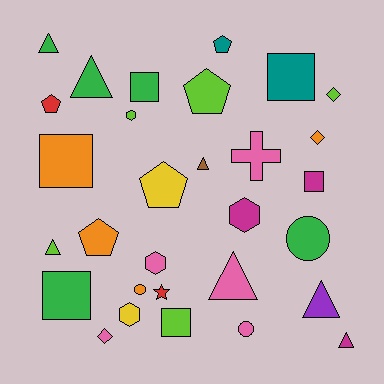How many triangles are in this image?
There are 7 triangles.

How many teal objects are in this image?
There are 2 teal objects.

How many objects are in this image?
There are 30 objects.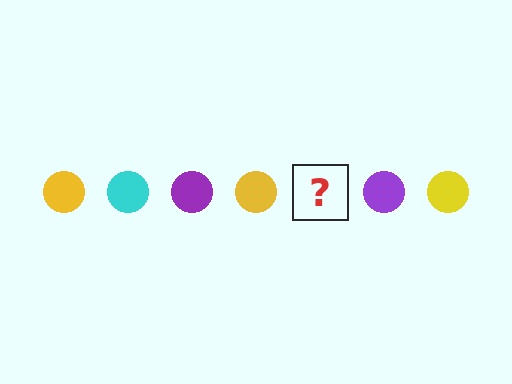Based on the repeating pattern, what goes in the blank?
The blank should be a cyan circle.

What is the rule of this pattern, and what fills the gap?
The rule is that the pattern cycles through yellow, cyan, purple circles. The gap should be filled with a cyan circle.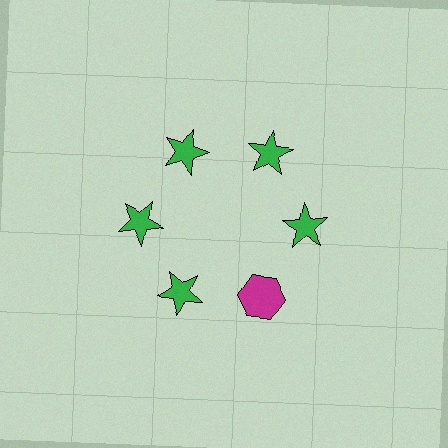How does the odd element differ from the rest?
It differs in both color (magenta instead of green) and shape (hexagon instead of star).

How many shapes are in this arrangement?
There are 6 shapes arranged in a ring pattern.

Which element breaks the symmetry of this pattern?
The magenta hexagon at roughly the 5 o'clock position breaks the symmetry. All other shapes are green stars.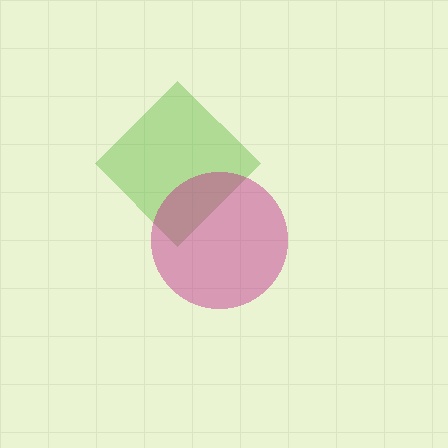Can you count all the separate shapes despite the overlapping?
Yes, there are 2 separate shapes.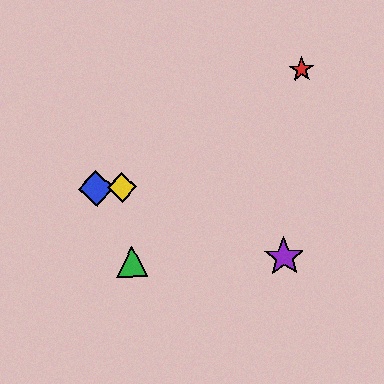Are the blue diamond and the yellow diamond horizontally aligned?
Yes, both are at y≈189.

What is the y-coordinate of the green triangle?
The green triangle is at y≈261.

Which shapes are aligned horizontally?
The blue diamond, the yellow diamond are aligned horizontally.